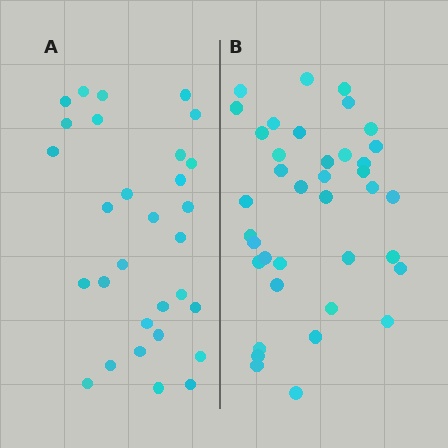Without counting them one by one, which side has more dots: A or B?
Region B (the right region) has more dots.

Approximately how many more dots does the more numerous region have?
Region B has roughly 8 or so more dots than region A.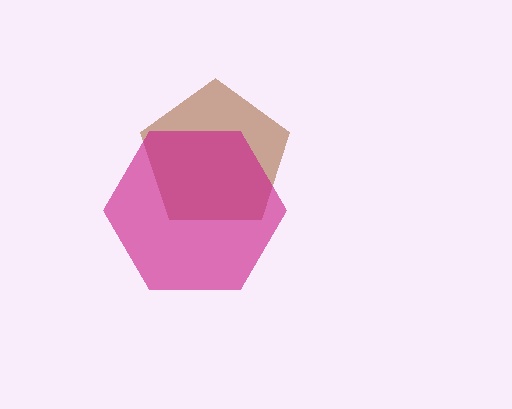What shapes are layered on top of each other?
The layered shapes are: a brown pentagon, a magenta hexagon.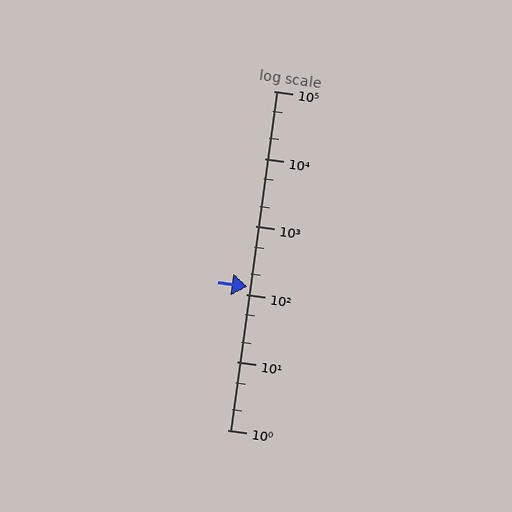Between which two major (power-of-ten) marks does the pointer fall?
The pointer is between 100 and 1000.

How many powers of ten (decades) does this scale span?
The scale spans 5 decades, from 1 to 100000.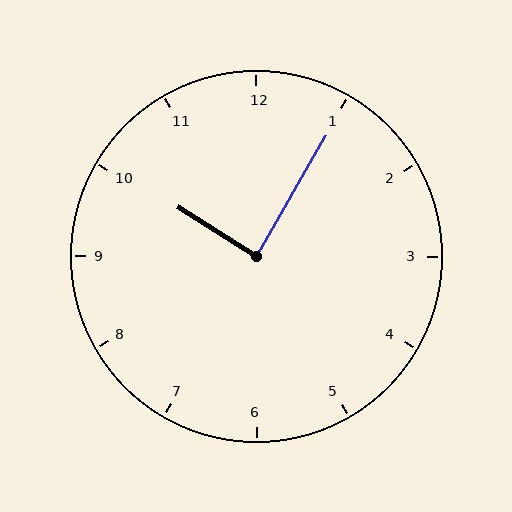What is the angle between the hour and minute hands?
Approximately 88 degrees.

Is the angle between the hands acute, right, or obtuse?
It is right.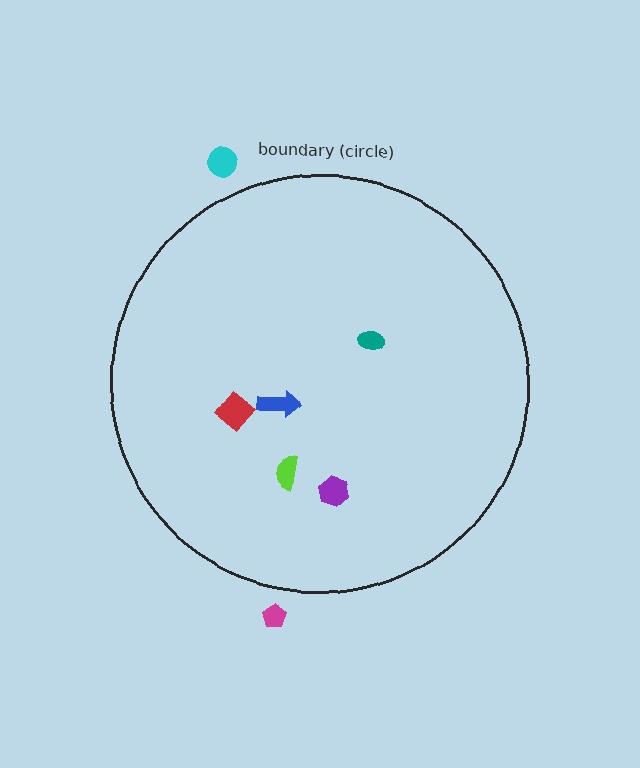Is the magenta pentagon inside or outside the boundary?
Outside.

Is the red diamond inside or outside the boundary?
Inside.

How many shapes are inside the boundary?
5 inside, 2 outside.